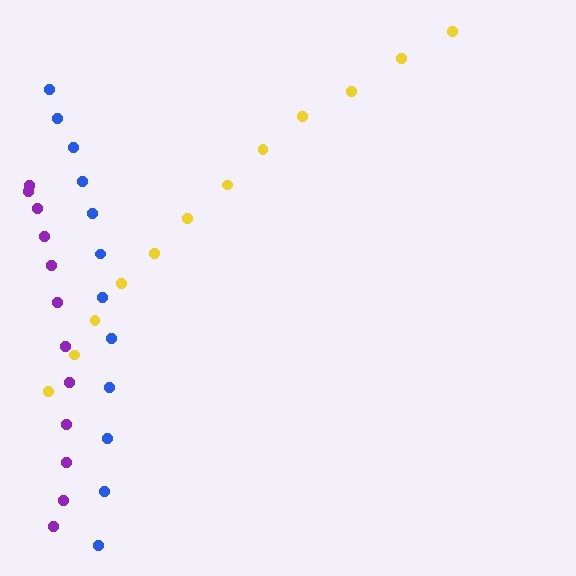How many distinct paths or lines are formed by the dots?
There are 3 distinct paths.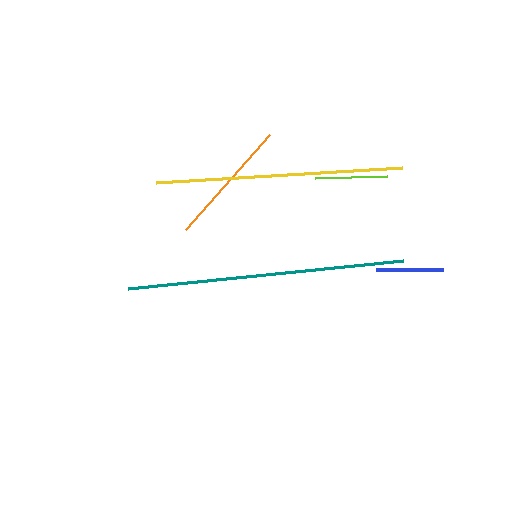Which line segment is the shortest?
The blue line is the shortest at approximately 67 pixels.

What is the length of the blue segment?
The blue segment is approximately 67 pixels long.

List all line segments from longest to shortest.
From longest to shortest: teal, yellow, orange, lime, blue.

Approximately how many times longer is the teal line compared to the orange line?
The teal line is approximately 2.2 times the length of the orange line.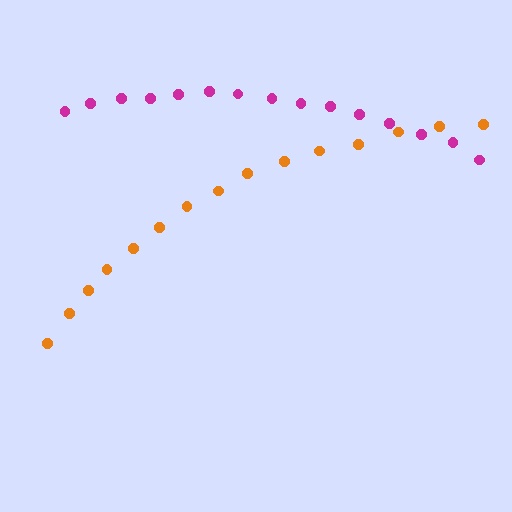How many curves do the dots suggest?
There are 2 distinct paths.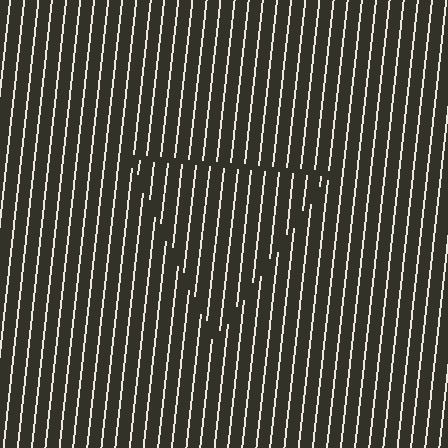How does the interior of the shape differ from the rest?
The interior of the shape contains the same grating, shifted by half a period — the contour is defined by the phase discontinuity where line-ends from the inner and outer gratings abut.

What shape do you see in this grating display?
An illusory triangle. The interior of the shape contains the same grating, shifted by half a period — the contour is defined by the phase discontinuity where line-ends from the inner and outer gratings abut.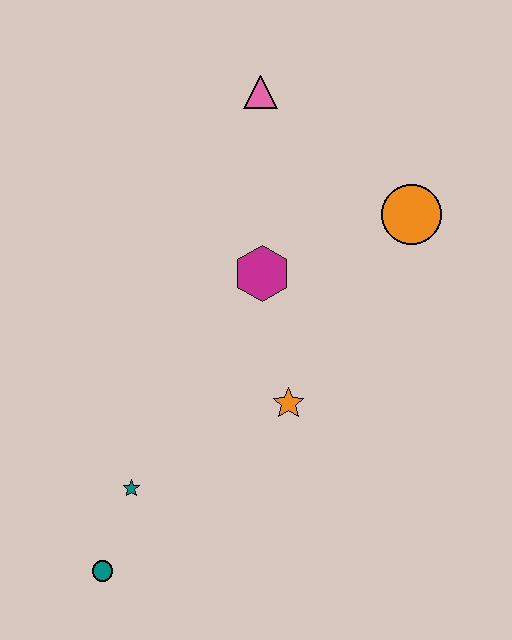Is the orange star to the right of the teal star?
Yes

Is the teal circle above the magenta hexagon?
No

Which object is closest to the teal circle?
The teal star is closest to the teal circle.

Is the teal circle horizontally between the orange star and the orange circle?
No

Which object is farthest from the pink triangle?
The teal circle is farthest from the pink triangle.